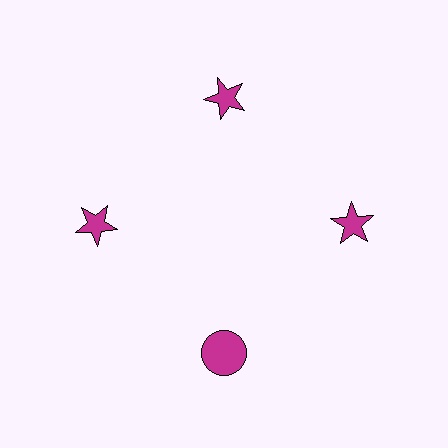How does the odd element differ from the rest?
It has a different shape: circle instead of star.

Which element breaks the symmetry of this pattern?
The magenta circle at roughly the 6 o'clock position breaks the symmetry. All other shapes are magenta stars.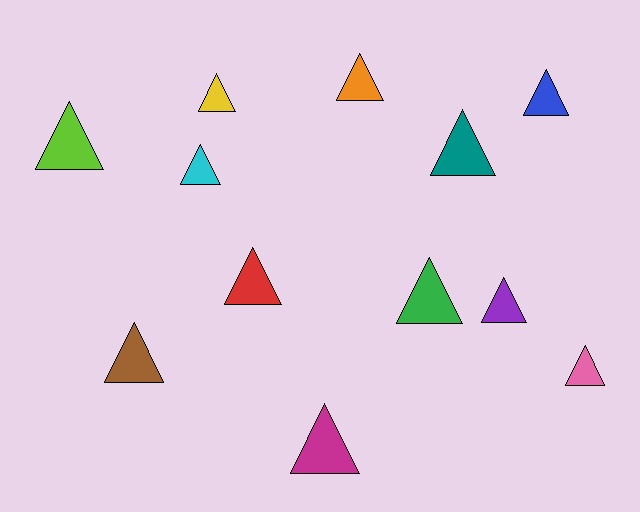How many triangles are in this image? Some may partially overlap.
There are 12 triangles.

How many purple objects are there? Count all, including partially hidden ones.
There is 1 purple object.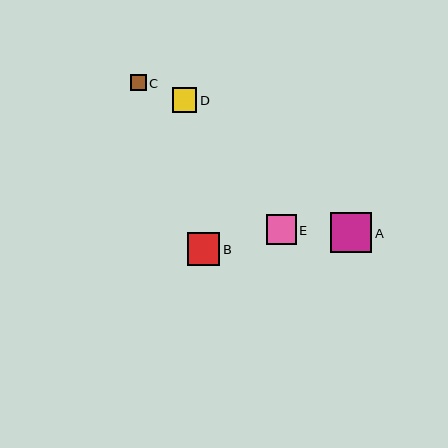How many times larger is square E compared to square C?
Square E is approximately 1.9 times the size of square C.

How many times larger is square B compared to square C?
Square B is approximately 2.1 times the size of square C.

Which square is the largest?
Square A is the largest with a size of approximately 41 pixels.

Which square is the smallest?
Square C is the smallest with a size of approximately 16 pixels.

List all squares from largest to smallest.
From largest to smallest: A, B, E, D, C.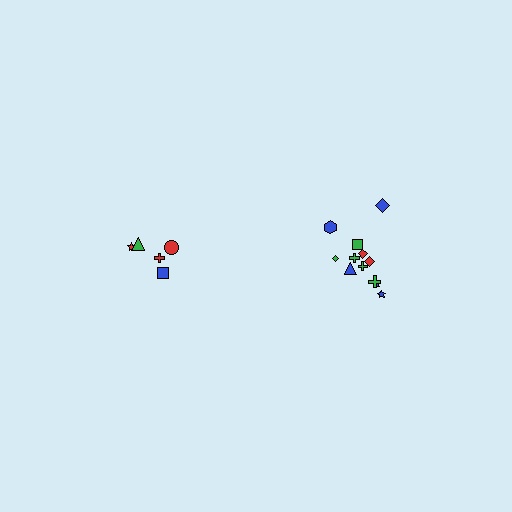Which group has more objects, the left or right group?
The right group.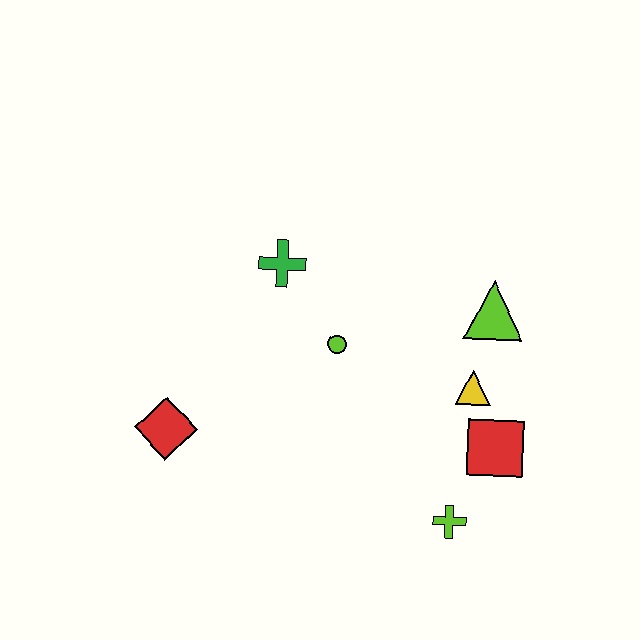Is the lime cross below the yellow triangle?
Yes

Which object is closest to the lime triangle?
The yellow triangle is closest to the lime triangle.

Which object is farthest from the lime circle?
The lime cross is farthest from the lime circle.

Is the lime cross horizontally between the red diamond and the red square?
Yes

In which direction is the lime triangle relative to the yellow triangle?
The lime triangle is above the yellow triangle.